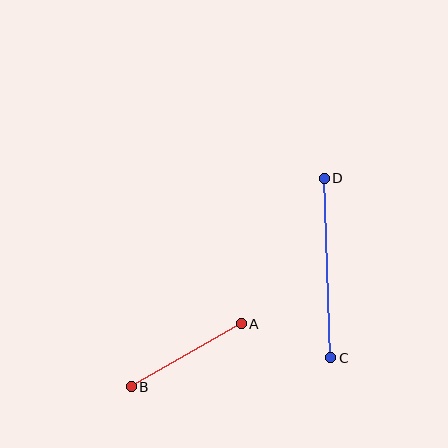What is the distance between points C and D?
The distance is approximately 179 pixels.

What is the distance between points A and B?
The distance is approximately 127 pixels.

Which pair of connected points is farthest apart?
Points C and D are farthest apart.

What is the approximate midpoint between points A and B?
The midpoint is at approximately (186, 355) pixels.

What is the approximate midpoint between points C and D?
The midpoint is at approximately (328, 268) pixels.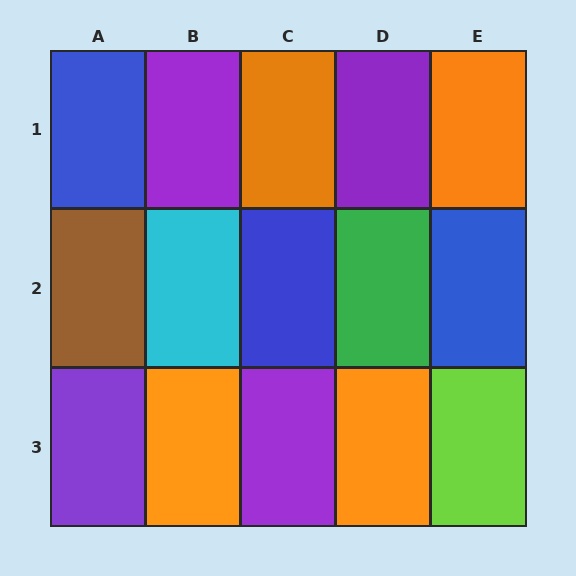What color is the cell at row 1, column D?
Purple.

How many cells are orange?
4 cells are orange.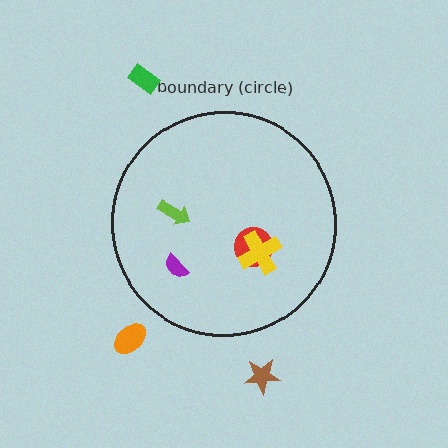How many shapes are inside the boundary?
4 inside, 3 outside.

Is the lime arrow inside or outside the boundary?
Inside.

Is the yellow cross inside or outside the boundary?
Inside.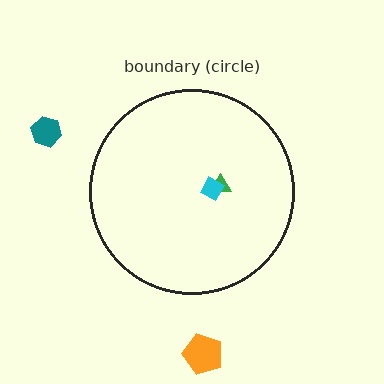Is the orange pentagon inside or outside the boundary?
Outside.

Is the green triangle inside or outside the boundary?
Inside.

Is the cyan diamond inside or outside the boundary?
Inside.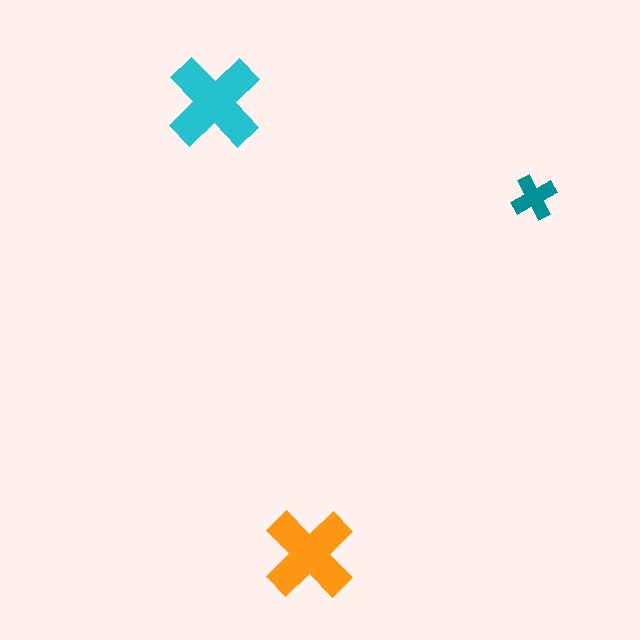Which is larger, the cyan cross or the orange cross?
The cyan one.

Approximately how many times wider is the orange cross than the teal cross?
About 2 times wider.